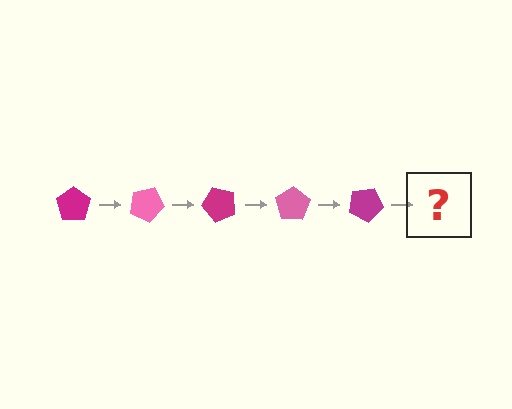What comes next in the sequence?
The next element should be a pink pentagon, rotated 125 degrees from the start.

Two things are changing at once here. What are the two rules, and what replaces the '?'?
The two rules are that it rotates 25 degrees each step and the color cycles through magenta and pink. The '?' should be a pink pentagon, rotated 125 degrees from the start.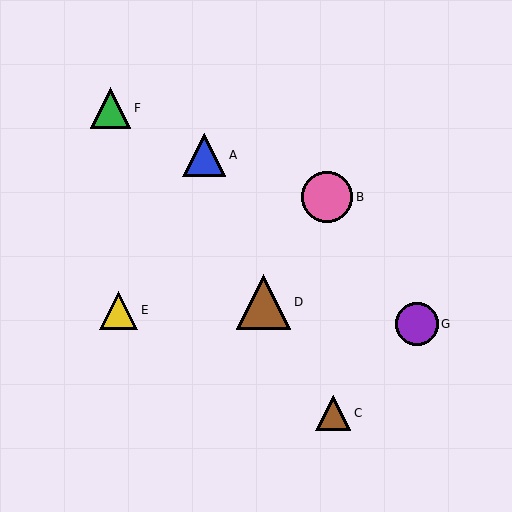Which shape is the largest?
The brown triangle (labeled D) is the largest.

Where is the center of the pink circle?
The center of the pink circle is at (327, 197).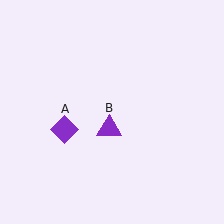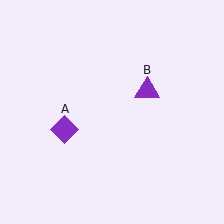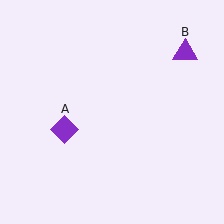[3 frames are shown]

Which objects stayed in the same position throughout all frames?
Purple diamond (object A) remained stationary.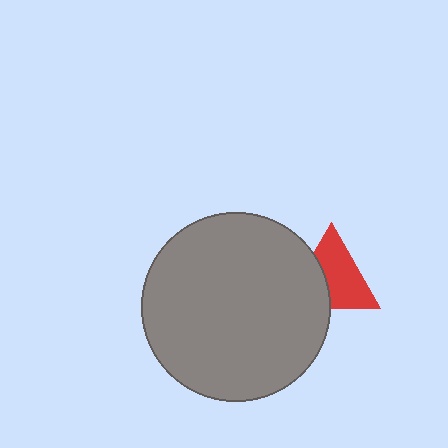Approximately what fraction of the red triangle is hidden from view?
Roughly 37% of the red triangle is hidden behind the gray circle.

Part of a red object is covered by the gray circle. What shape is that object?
It is a triangle.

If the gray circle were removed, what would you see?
You would see the complete red triangle.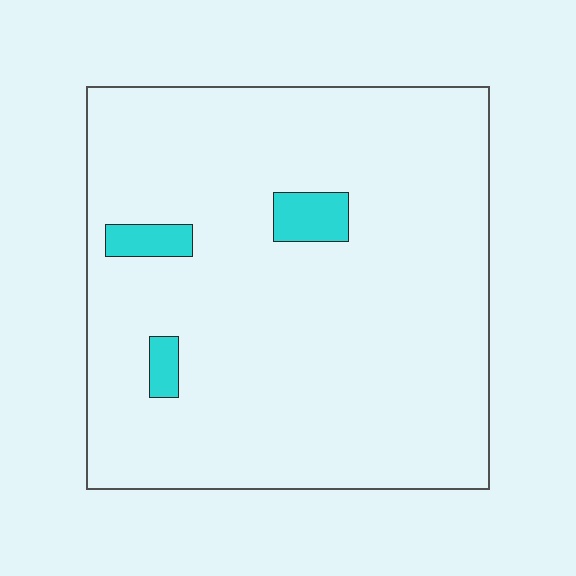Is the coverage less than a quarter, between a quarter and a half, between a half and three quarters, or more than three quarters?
Less than a quarter.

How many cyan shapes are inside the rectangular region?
3.